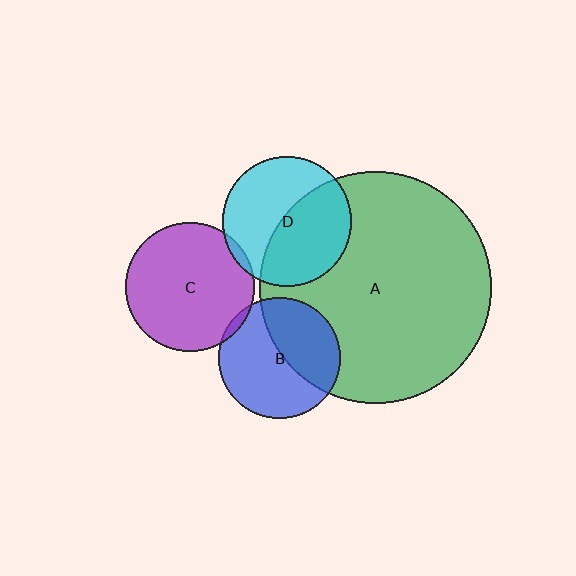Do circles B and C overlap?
Yes.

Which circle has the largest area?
Circle A (green).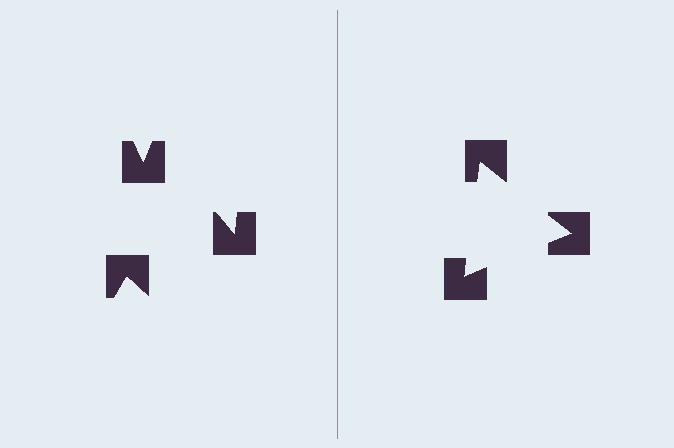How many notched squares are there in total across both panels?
6 — 3 on each side.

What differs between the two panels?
The notched squares are positioned identically on both sides; only the wedge orientations differ. On the right they align to a triangle; on the left they are misaligned.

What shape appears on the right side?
An illusory triangle.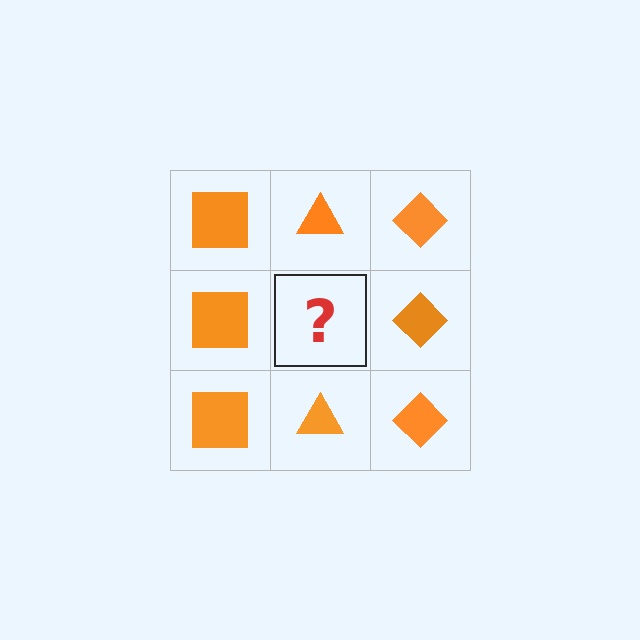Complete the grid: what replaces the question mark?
The question mark should be replaced with an orange triangle.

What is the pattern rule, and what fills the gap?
The rule is that each column has a consistent shape. The gap should be filled with an orange triangle.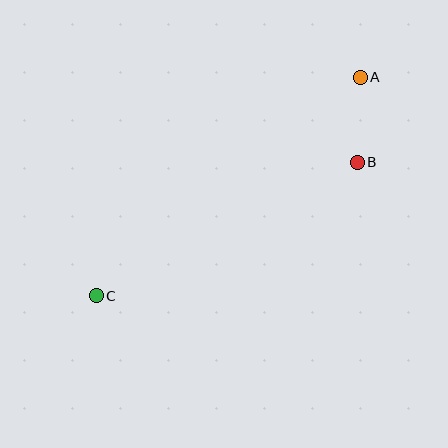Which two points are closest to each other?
Points A and B are closest to each other.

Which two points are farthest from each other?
Points A and C are farthest from each other.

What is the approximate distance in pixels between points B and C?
The distance between B and C is approximately 293 pixels.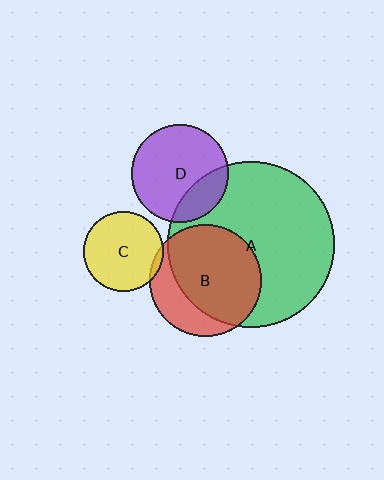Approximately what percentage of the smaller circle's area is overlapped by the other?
Approximately 5%.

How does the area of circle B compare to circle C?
Approximately 2.0 times.